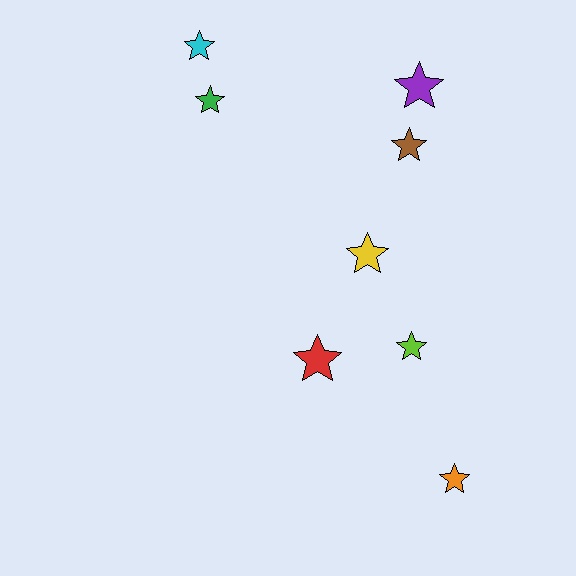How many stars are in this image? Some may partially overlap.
There are 8 stars.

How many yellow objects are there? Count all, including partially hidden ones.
There is 1 yellow object.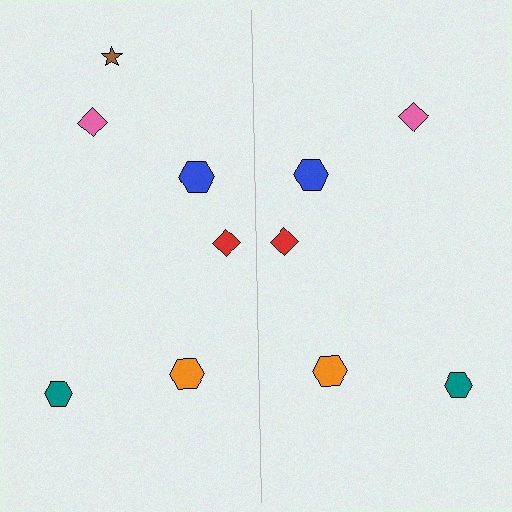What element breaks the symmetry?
A brown star is missing from the right side.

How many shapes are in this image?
There are 11 shapes in this image.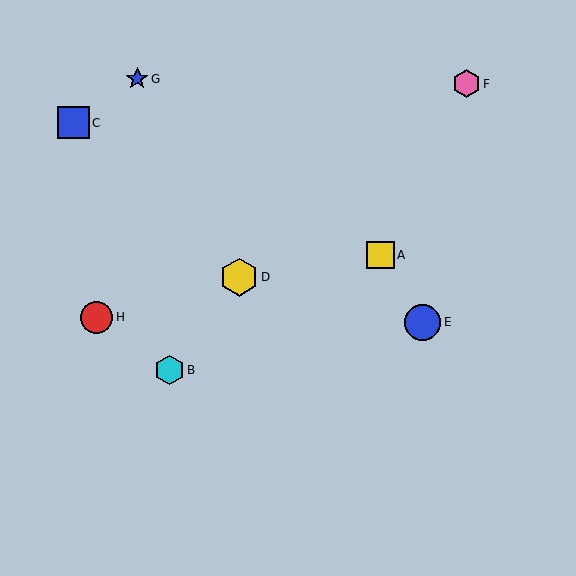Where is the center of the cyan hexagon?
The center of the cyan hexagon is at (170, 370).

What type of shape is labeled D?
Shape D is a yellow hexagon.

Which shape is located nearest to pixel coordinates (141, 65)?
The blue star (labeled G) at (137, 79) is nearest to that location.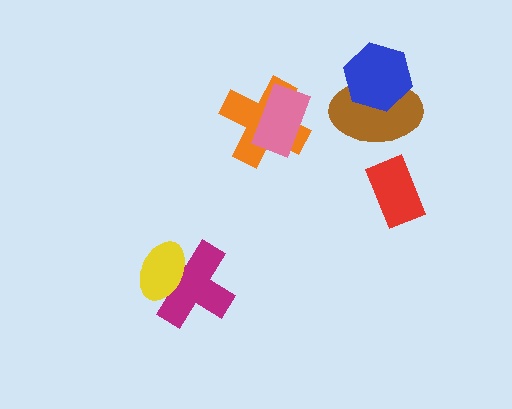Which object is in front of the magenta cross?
The yellow ellipse is in front of the magenta cross.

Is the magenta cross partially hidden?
Yes, it is partially covered by another shape.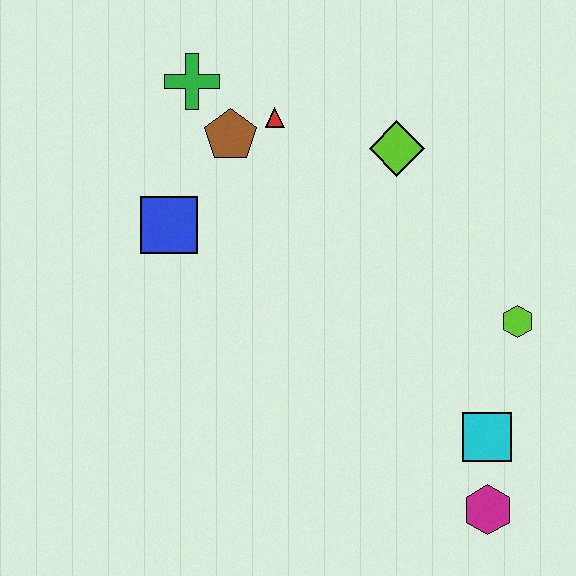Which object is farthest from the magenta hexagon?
The green cross is farthest from the magenta hexagon.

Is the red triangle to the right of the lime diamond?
No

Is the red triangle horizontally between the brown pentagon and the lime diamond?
Yes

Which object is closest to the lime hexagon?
The cyan square is closest to the lime hexagon.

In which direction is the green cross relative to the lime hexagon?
The green cross is to the left of the lime hexagon.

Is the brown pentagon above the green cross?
No